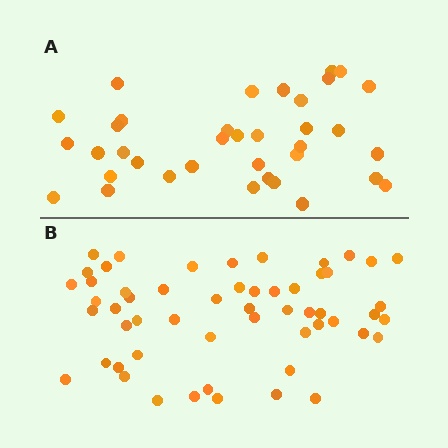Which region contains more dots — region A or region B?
Region B (the bottom region) has more dots.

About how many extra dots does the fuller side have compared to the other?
Region B has approximately 20 more dots than region A.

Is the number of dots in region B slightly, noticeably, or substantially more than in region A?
Region B has substantially more. The ratio is roughly 1.5 to 1.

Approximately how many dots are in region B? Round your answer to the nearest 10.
About 60 dots. (The exact count is 55, which rounds to 60.)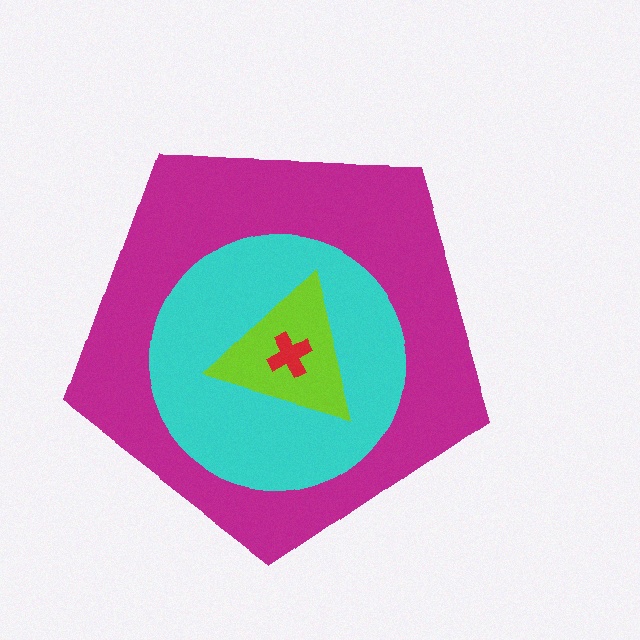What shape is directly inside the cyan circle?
The lime triangle.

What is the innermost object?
The red cross.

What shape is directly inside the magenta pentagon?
The cyan circle.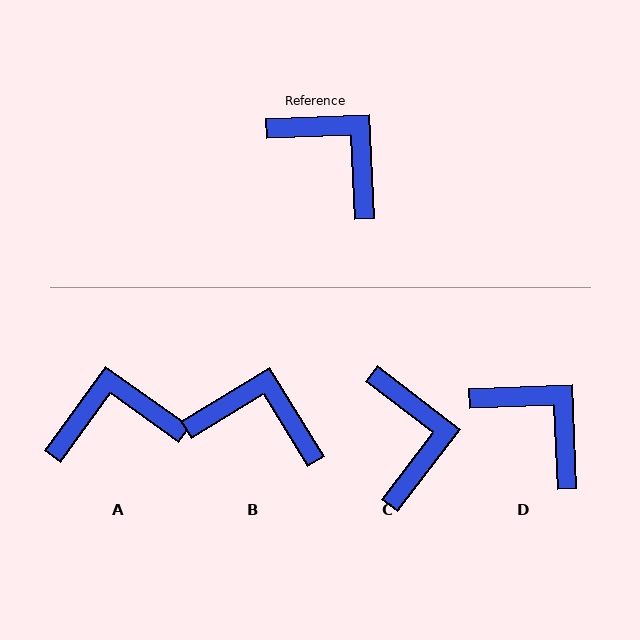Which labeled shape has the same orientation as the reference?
D.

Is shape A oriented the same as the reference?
No, it is off by about 52 degrees.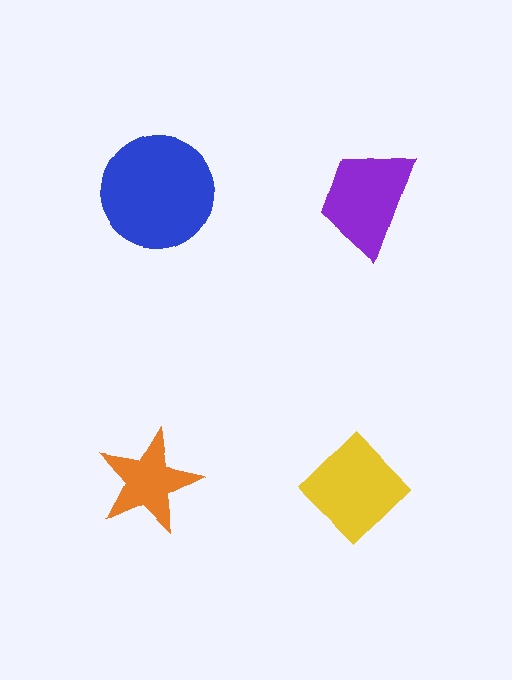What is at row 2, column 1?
An orange star.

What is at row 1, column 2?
A purple trapezoid.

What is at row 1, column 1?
A blue circle.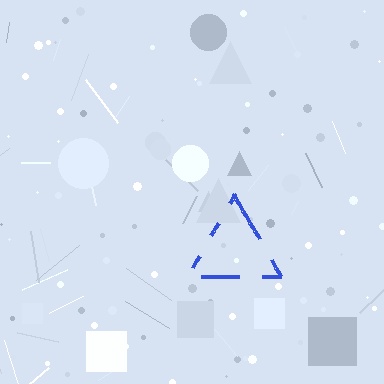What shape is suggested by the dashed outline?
The dashed outline suggests a triangle.